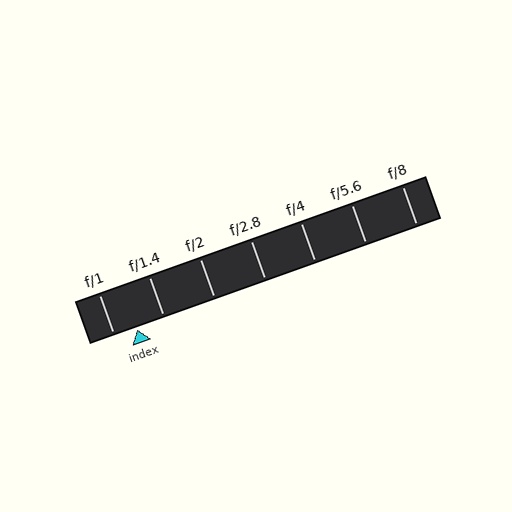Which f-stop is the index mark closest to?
The index mark is closest to f/1.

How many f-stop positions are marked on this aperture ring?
There are 7 f-stop positions marked.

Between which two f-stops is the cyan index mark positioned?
The index mark is between f/1 and f/1.4.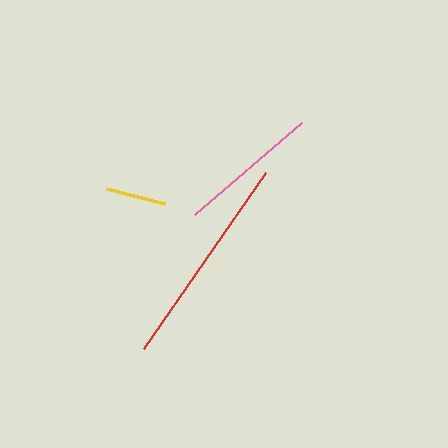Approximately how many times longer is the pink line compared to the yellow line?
The pink line is approximately 2.3 times the length of the yellow line.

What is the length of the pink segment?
The pink segment is approximately 141 pixels long.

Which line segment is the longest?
The red line is the longest at approximately 214 pixels.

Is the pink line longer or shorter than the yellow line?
The pink line is longer than the yellow line.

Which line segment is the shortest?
The yellow line is the shortest at approximately 60 pixels.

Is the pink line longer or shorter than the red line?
The red line is longer than the pink line.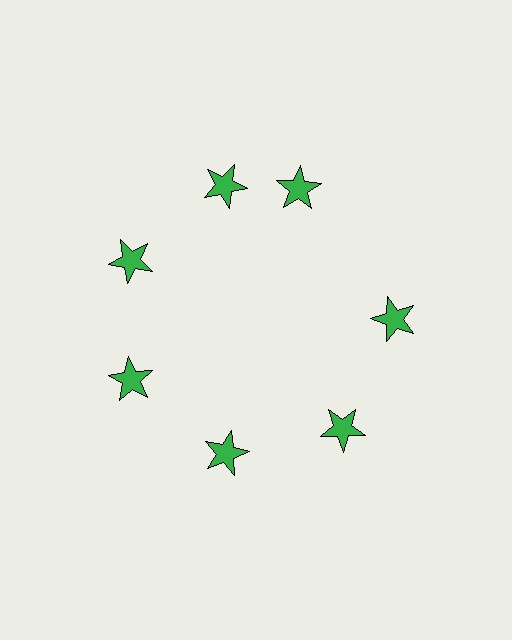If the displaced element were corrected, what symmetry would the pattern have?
It would have 7-fold rotational symmetry — the pattern would map onto itself every 51 degrees.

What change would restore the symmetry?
The symmetry would be restored by rotating it back into even spacing with its neighbors so that all 7 stars sit at equal angles and equal distance from the center.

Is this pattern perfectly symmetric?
No. The 7 green stars are arranged in a ring, but one element near the 1 o'clock position is rotated out of alignment along the ring, breaking the 7-fold rotational symmetry.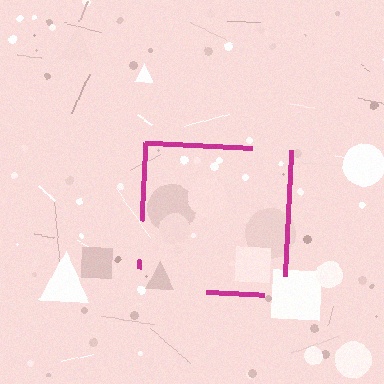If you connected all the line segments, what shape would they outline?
They would outline a square.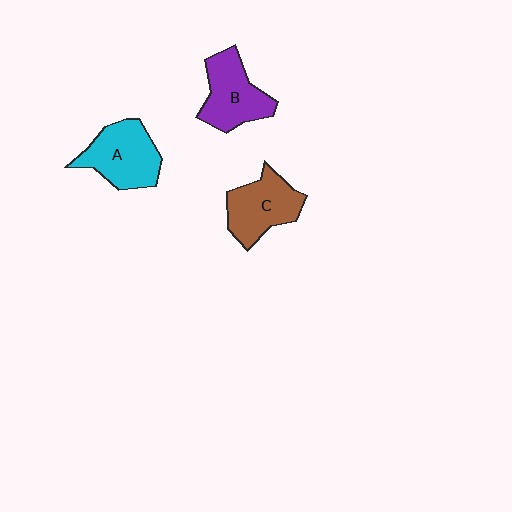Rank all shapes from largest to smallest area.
From largest to smallest: A (cyan), B (purple), C (brown).